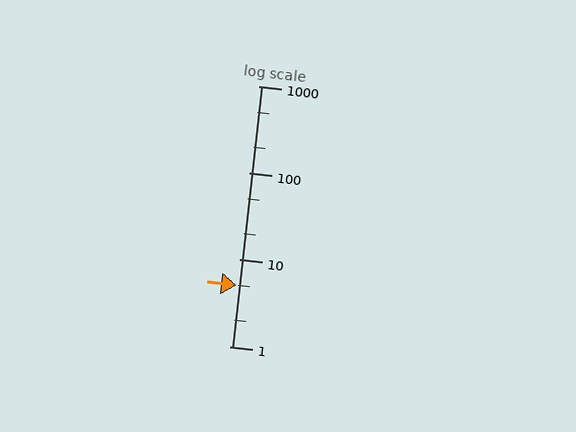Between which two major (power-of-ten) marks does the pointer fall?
The pointer is between 1 and 10.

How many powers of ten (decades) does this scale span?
The scale spans 3 decades, from 1 to 1000.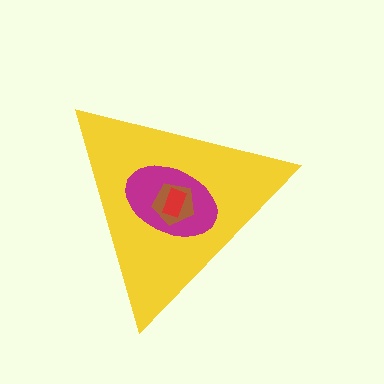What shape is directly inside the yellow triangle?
The magenta ellipse.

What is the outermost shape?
The yellow triangle.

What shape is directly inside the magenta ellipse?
The brown pentagon.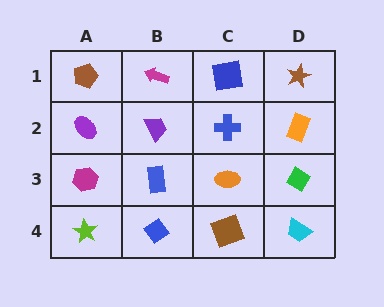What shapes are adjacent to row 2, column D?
A brown star (row 1, column D), a green diamond (row 3, column D), a blue cross (row 2, column C).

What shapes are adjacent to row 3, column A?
A purple ellipse (row 2, column A), a lime star (row 4, column A), a blue rectangle (row 3, column B).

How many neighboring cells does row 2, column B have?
4.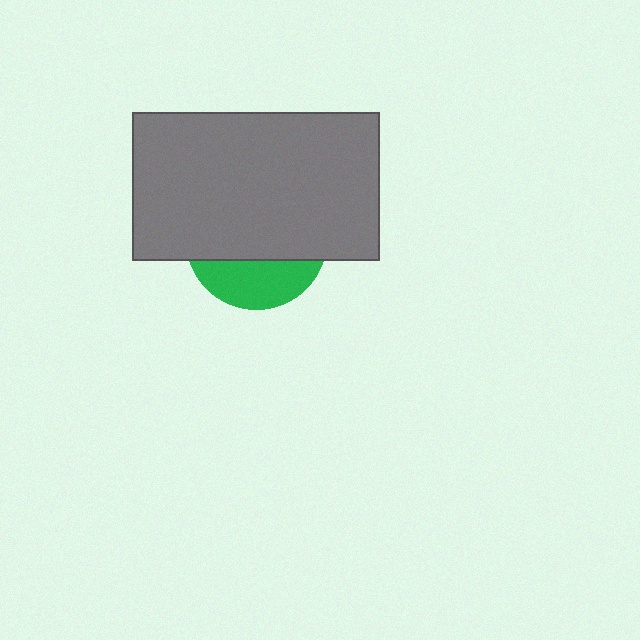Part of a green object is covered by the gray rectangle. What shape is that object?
It is a circle.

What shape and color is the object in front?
The object in front is a gray rectangle.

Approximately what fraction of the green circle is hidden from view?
Roughly 69% of the green circle is hidden behind the gray rectangle.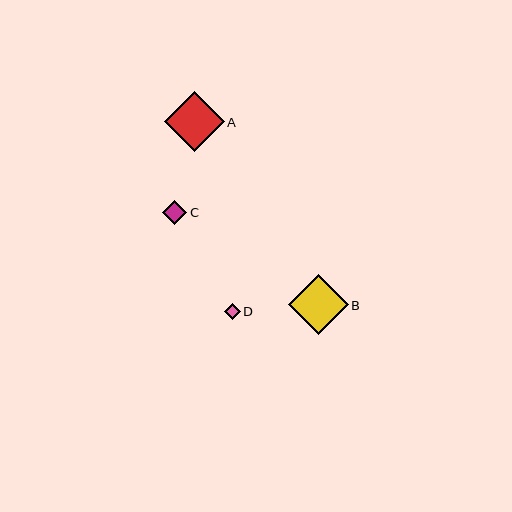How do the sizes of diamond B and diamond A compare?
Diamond B and diamond A are approximately the same size.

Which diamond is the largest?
Diamond B is the largest with a size of approximately 60 pixels.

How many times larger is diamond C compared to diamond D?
Diamond C is approximately 1.5 times the size of diamond D.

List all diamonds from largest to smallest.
From largest to smallest: B, A, C, D.